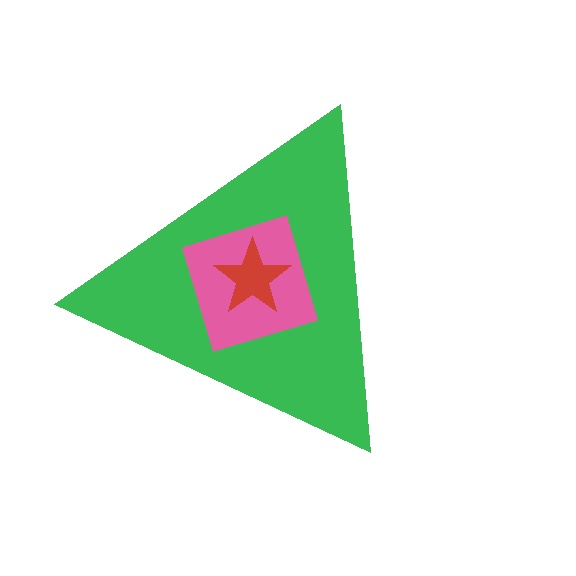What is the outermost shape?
The green triangle.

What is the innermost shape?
The red star.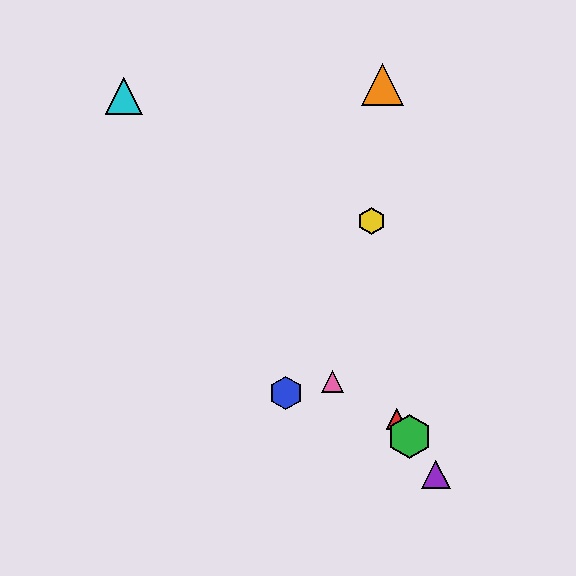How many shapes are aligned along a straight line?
3 shapes (the red triangle, the green hexagon, the purple triangle) are aligned along a straight line.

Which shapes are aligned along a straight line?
The red triangle, the green hexagon, the purple triangle are aligned along a straight line.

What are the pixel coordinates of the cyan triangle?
The cyan triangle is at (124, 96).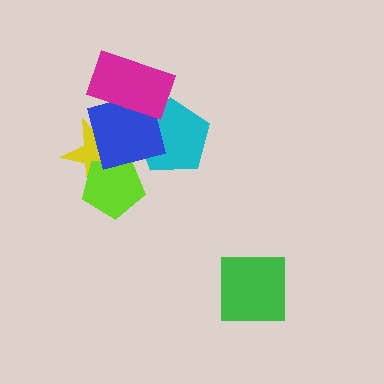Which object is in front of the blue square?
The magenta rectangle is in front of the blue square.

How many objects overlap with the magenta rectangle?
2 objects overlap with the magenta rectangle.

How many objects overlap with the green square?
0 objects overlap with the green square.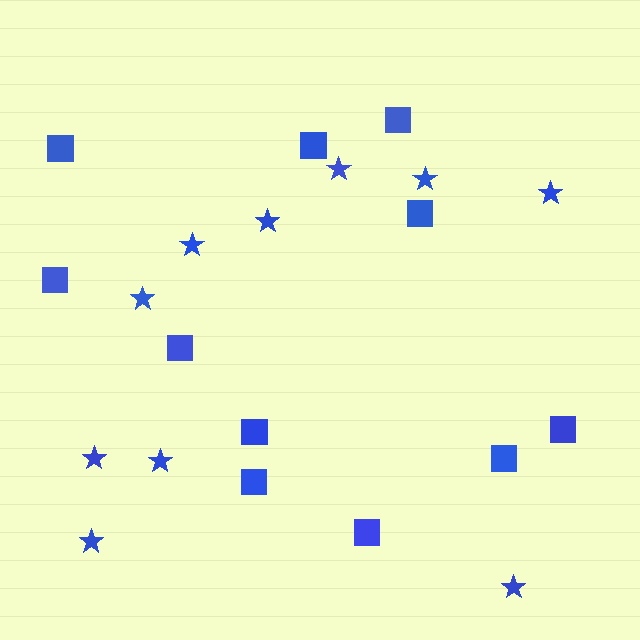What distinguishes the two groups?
There are 2 groups: one group of squares (11) and one group of stars (10).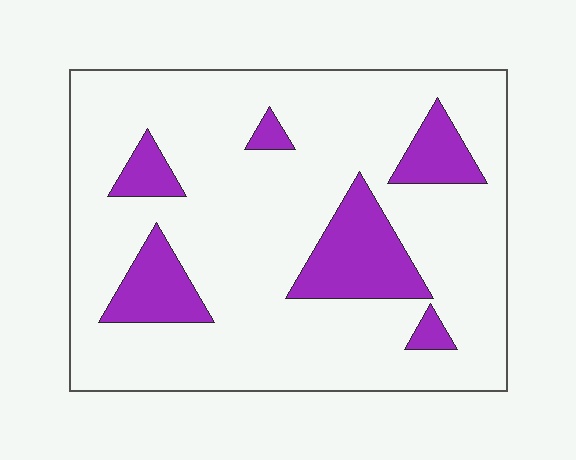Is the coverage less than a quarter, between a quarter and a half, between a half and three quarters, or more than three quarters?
Less than a quarter.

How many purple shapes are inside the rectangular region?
6.